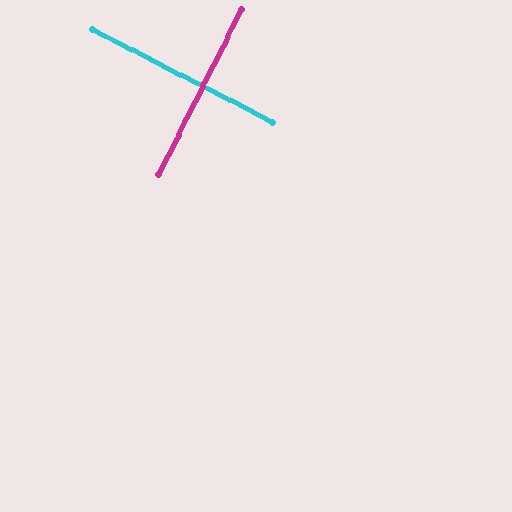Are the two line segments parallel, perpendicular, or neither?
Perpendicular — they meet at approximately 89°.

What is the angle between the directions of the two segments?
Approximately 89 degrees.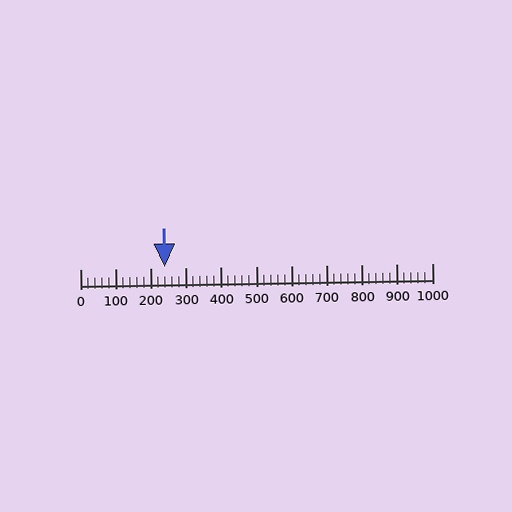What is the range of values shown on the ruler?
The ruler shows values from 0 to 1000.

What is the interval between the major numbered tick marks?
The major tick marks are spaced 100 units apart.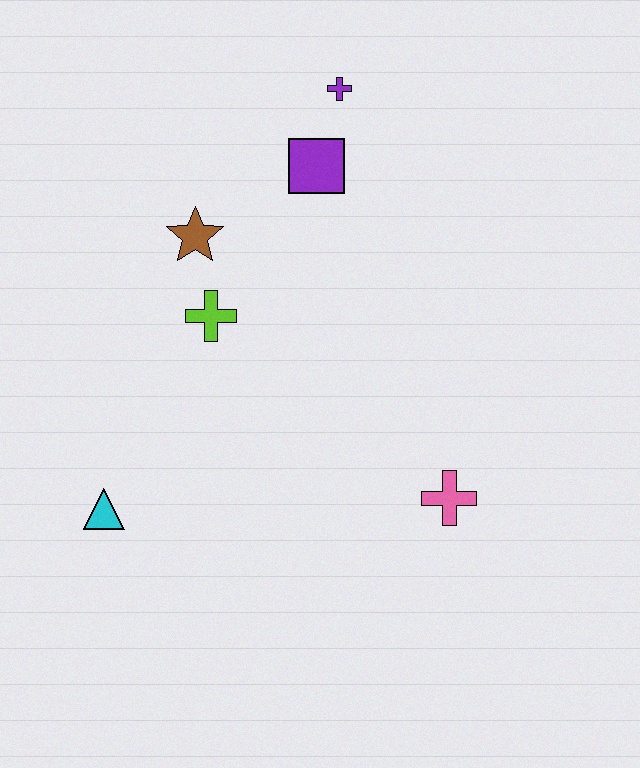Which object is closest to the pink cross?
The lime cross is closest to the pink cross.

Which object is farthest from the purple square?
The cyan triangle is farthest from the purple square.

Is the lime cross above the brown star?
No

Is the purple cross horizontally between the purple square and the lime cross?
No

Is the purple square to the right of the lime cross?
Yes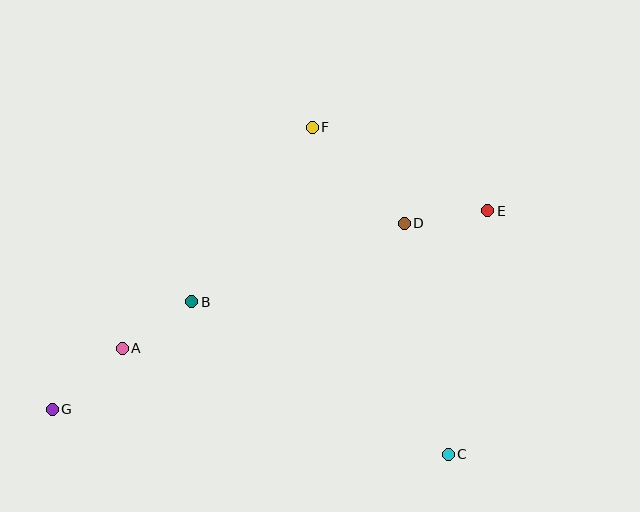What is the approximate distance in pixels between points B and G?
The distance between B and G is approximately 176 pixels.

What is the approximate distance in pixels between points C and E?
The distance between C and E is approximately 247 pixels.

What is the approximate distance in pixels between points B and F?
The distance between B and F is approximately 212 pixels.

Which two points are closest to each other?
Points A and B are closest to each other.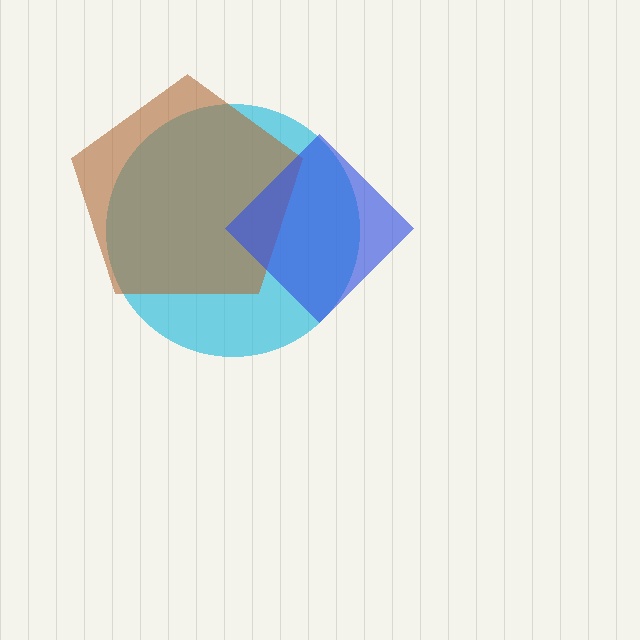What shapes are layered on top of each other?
The layered shapes are: a cyan circle, a brown pentagon, a blue diamond.